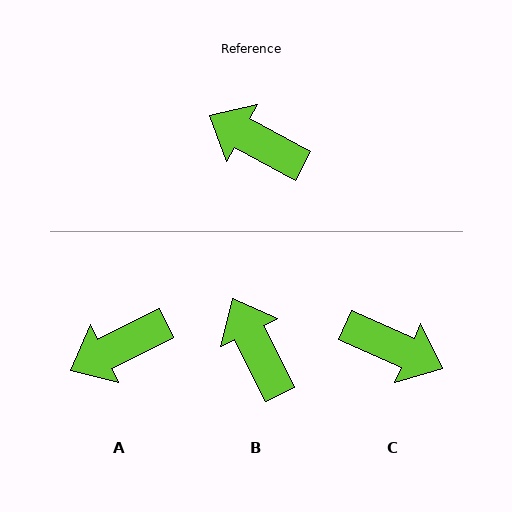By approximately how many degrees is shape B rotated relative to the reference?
Approximately 35 degrees clockwise.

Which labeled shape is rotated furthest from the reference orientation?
C, about 176 degrees away.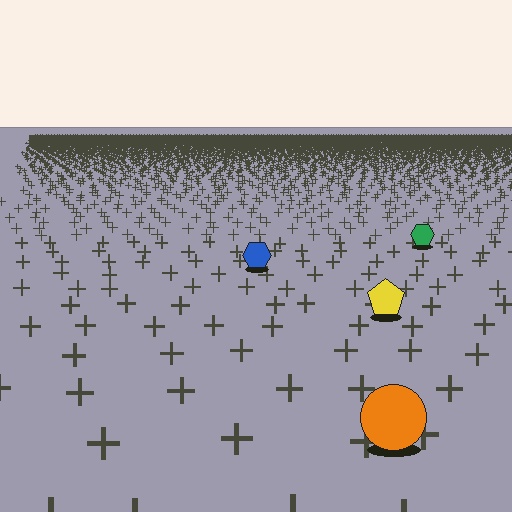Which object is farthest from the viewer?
The green hexagon is farthest from the viewer. It appears smaller and the ground texture around it is denser.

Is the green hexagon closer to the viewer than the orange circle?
No. The orange circle is closer — you can tell from the texture gradient: the ground texture is coarser near it.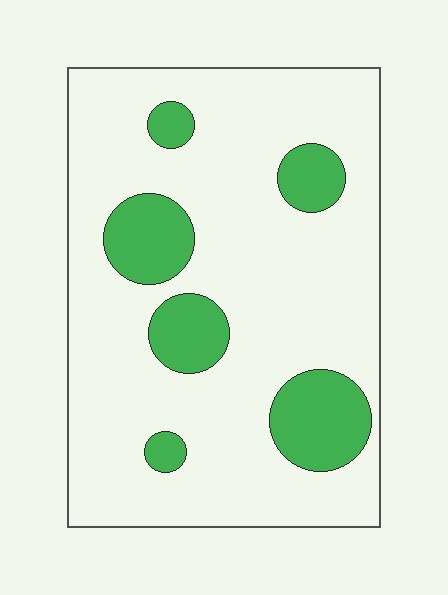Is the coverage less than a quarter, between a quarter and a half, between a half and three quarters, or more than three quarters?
Less than a quarter.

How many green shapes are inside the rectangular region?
6.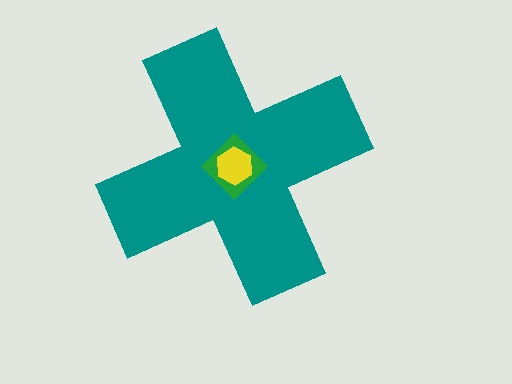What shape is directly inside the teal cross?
The green diamond.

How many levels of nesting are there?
3.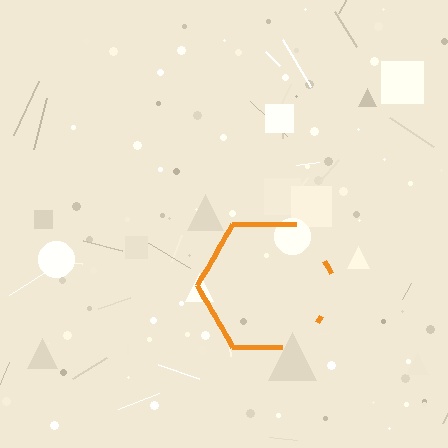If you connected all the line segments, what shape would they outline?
They would outline a hexagon.